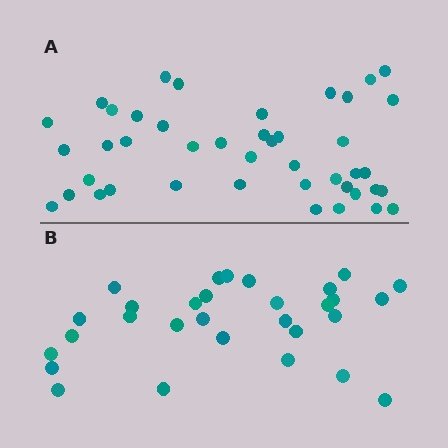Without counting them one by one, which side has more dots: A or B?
Region A (the top region) has more dots.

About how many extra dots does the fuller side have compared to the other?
Region A has approximately 15 more dots than region B.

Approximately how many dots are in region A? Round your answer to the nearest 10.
About 40 dots. (The exact count is 43, which rounds to 40.)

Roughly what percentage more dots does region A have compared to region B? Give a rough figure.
About 45% more.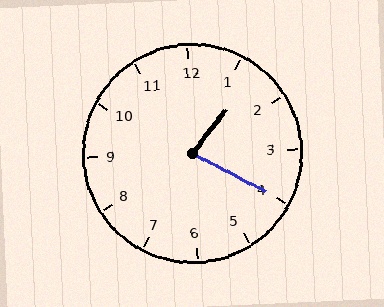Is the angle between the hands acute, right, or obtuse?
It is acute.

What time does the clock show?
1:20.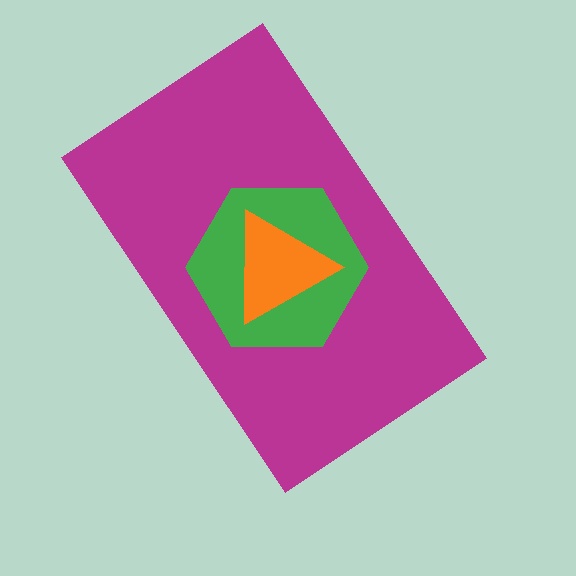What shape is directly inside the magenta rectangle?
The green hexagon.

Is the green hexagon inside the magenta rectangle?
Yes.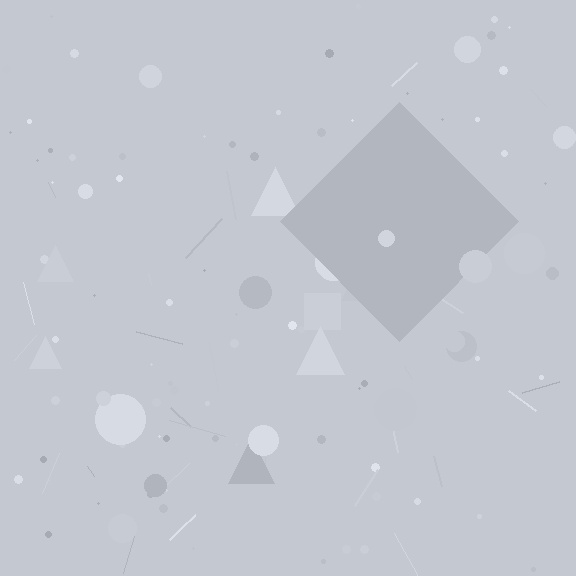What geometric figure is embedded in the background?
A diamond is embedded in the background.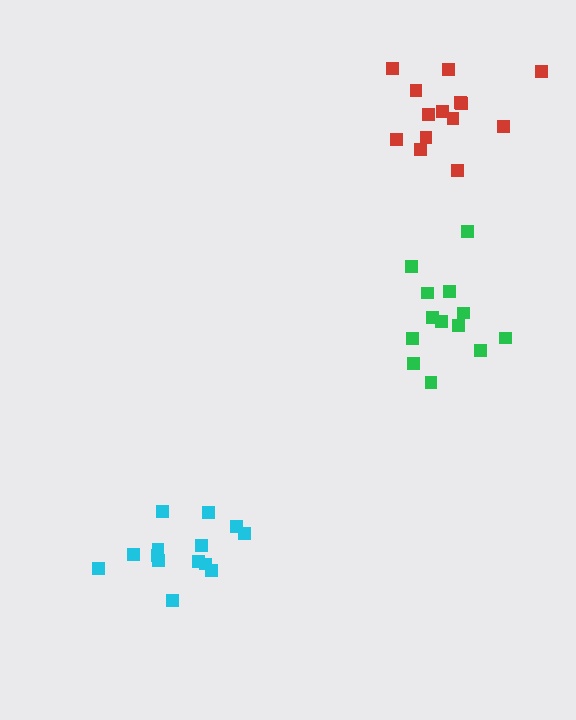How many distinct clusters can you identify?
There are 3 distinct clusters.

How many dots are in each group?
Group 1: 13 dots, Group 2: 14 dots, Group 3: 14 dots (41 total).